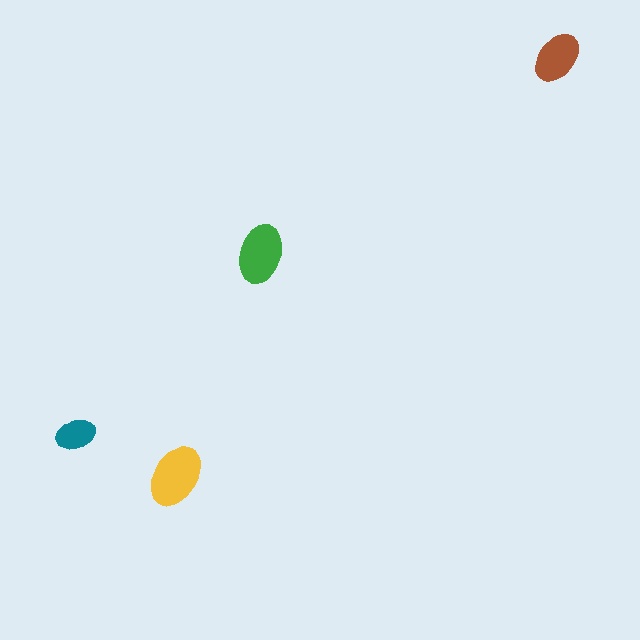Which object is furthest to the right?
The brown ellipse is rightmost.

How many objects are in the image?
There are 4 objects in the image.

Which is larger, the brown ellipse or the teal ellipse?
The brown one.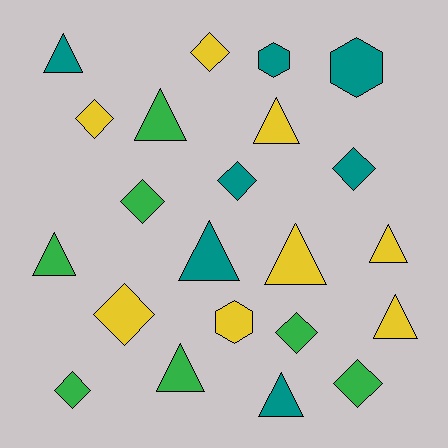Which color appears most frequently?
Yellow, with 8 objects.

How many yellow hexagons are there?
There is 1 yellow hexagon.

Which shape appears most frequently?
Triangle, with 10 objects.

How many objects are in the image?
There are 22 objects.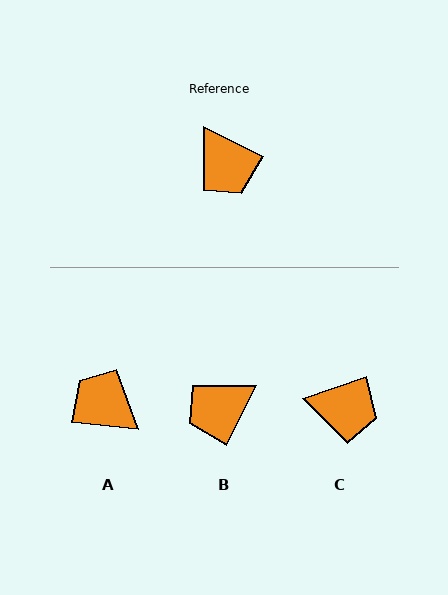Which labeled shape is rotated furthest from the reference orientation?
A, about 160 degrees away.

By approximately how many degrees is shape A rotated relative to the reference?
Approximately 160 degrees clockwise.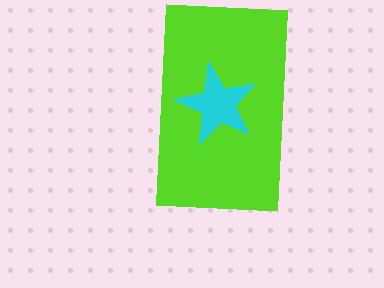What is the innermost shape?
The cyan star.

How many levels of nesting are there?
2.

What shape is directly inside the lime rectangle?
The cyan star.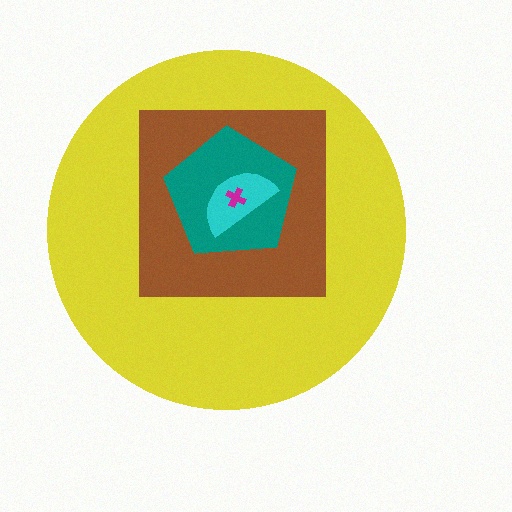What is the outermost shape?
The yellow circle.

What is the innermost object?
The magenta cross.